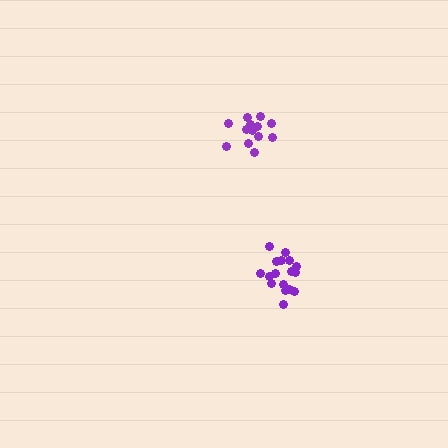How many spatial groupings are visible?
There are 2 spatial groupings.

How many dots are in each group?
Group 1: 13 dots, Group 2: 17 dots (30 total).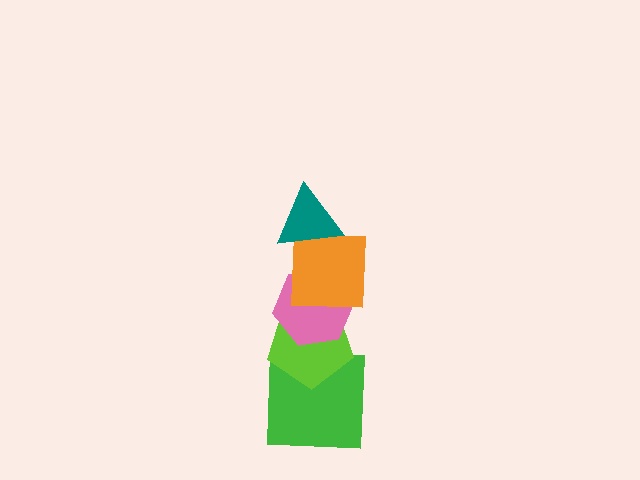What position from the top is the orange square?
The orange square is 2nd from the top.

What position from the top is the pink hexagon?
The pink hexagon is 3rd from the top.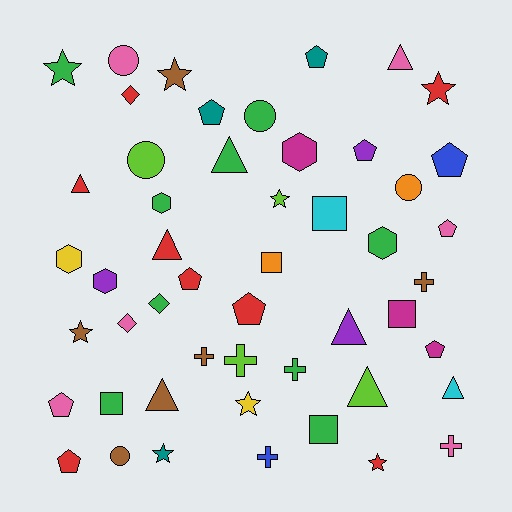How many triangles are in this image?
There are 8 triangles.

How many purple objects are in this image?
There are 3 purple objects.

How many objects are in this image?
There are 50 objects.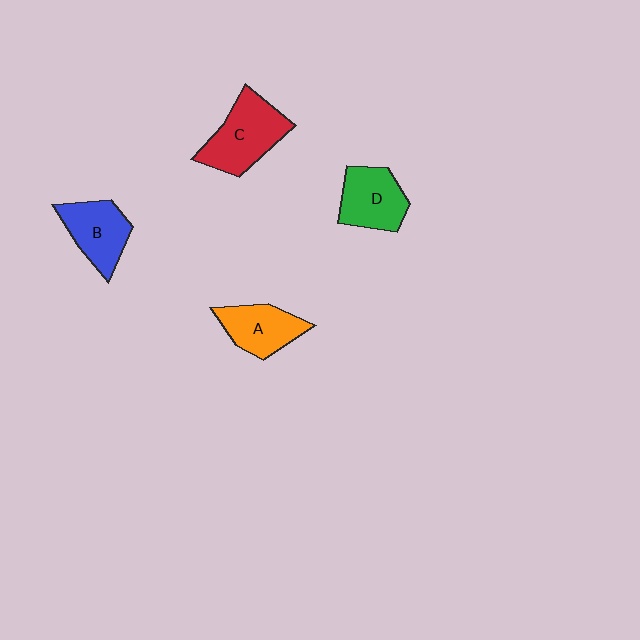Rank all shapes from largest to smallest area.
From largest to smallest: C (red), D (green), B (blue), A (orange).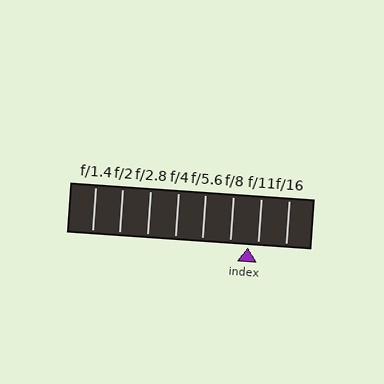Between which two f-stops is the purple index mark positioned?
The index mark is between f/8 and f/11.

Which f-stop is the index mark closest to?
The index mark is closest to f/11.